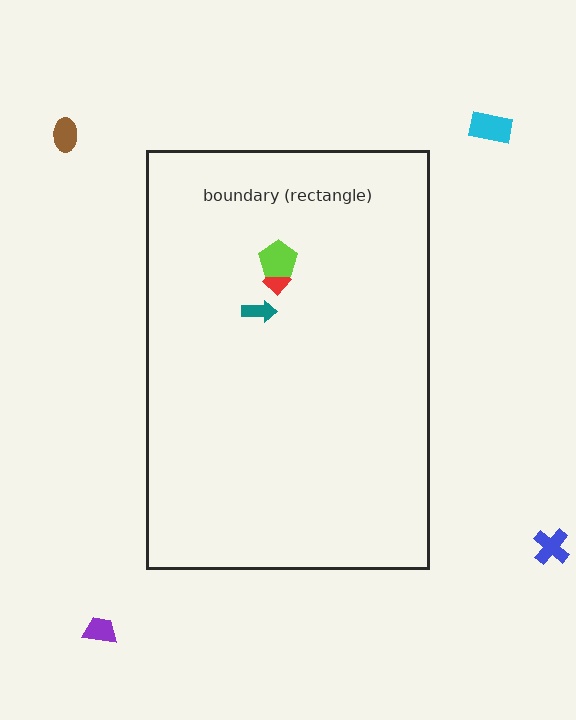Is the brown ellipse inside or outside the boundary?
Outside.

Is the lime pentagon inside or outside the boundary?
Inside.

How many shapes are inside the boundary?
3 inside, 4 outside.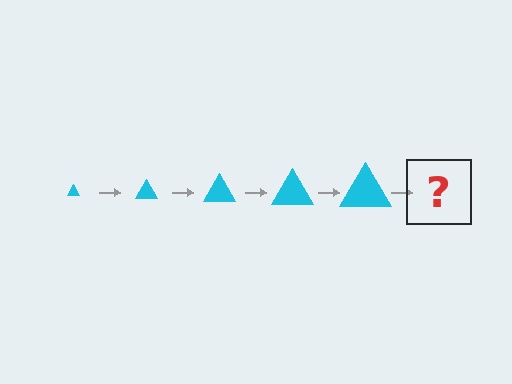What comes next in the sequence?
The next element should be a cyan triangle, larger than the previous one.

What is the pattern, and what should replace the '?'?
The pattern is that the triangle gets progressively larger each step. The '?' should be a cyan triangle, larger than the previous one.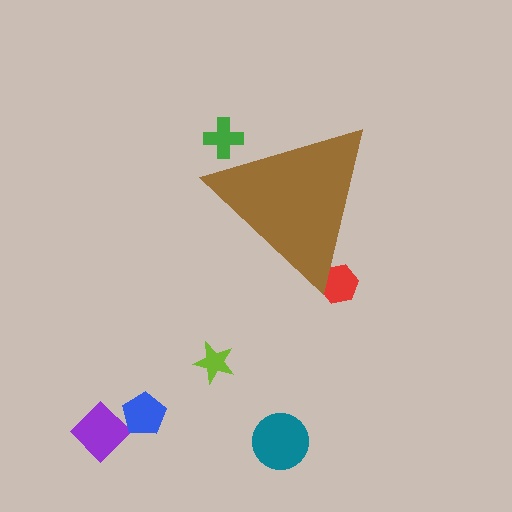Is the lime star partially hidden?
No, the lime star is fully visible.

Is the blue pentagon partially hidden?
No, the blue pentagon is fully visible.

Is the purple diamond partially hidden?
No, the purple diamond is fully visible.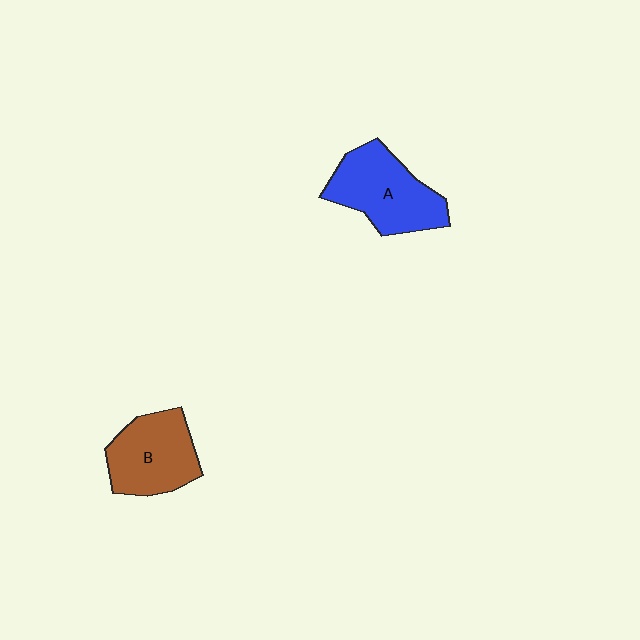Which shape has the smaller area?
Shape B (brown).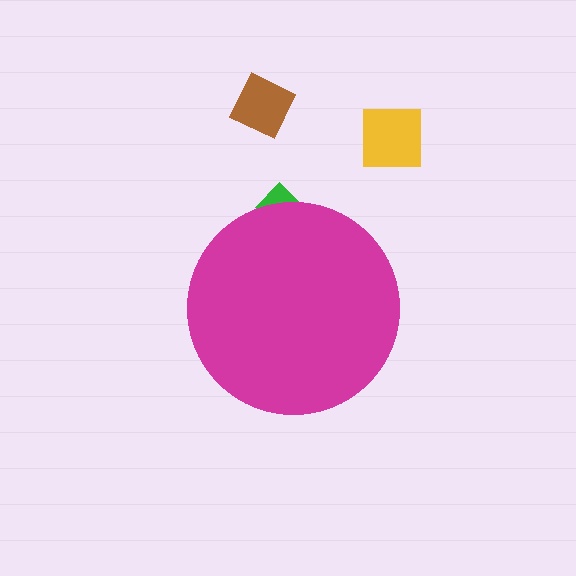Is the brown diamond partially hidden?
No, the brown diamond is fully visible.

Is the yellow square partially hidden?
No, the yellow square is fully visible.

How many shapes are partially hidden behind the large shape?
1 shape is partially hidden.